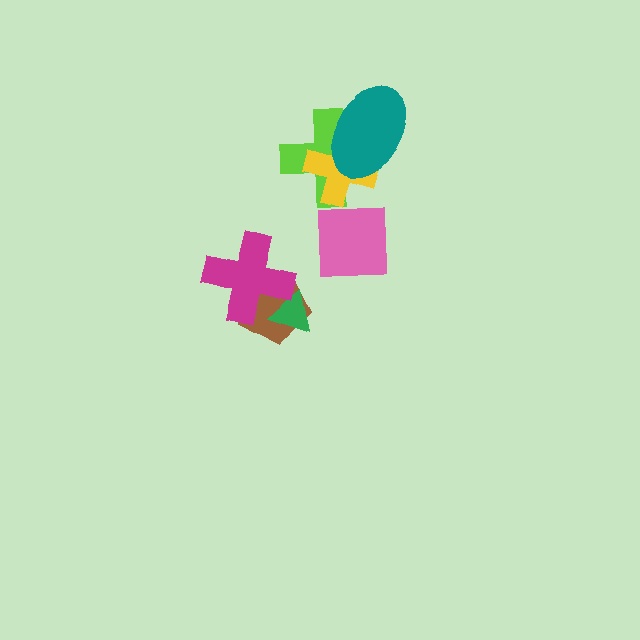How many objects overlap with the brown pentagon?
2 objects overlap with the brown pentagon.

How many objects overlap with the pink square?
0 objects overlap with the pink square.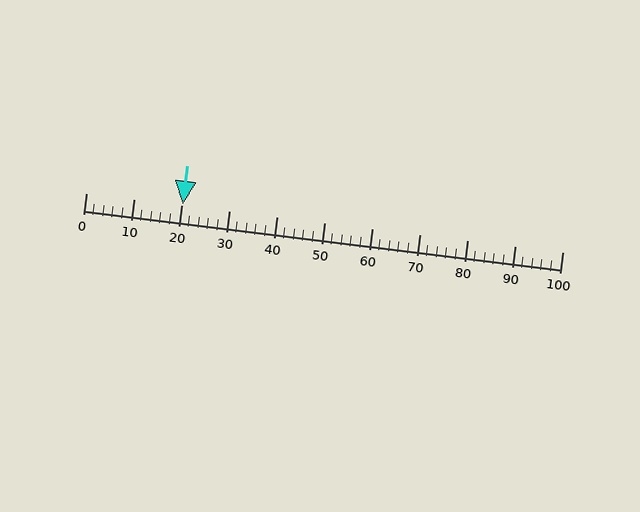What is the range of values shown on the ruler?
The ruler shows values from 0 to 100.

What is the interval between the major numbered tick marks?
The major tick marks are spaced 10 units apart.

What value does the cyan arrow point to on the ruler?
The cyan arrow points to approximately 20.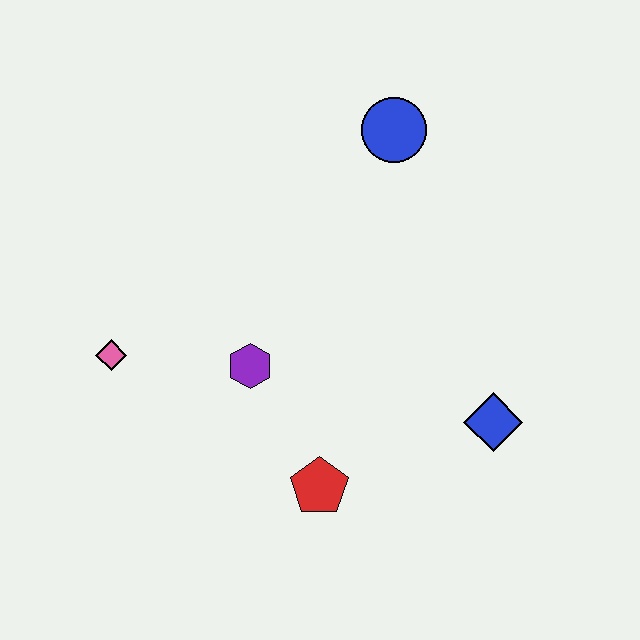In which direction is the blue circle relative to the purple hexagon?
The blue circle is above the purple hexagon.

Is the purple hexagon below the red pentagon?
No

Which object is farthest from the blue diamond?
The pink diamond is farthest from the blue diamond.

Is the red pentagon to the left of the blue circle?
Yes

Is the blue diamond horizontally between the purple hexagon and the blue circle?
No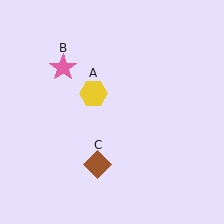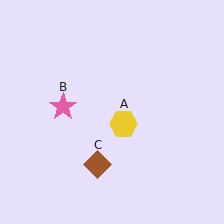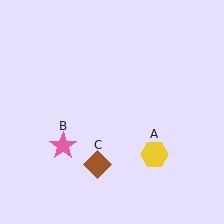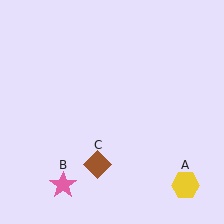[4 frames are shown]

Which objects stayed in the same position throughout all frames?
Brown diamond (object C) remained stationary.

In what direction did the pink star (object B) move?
The pink star (object B) moved down.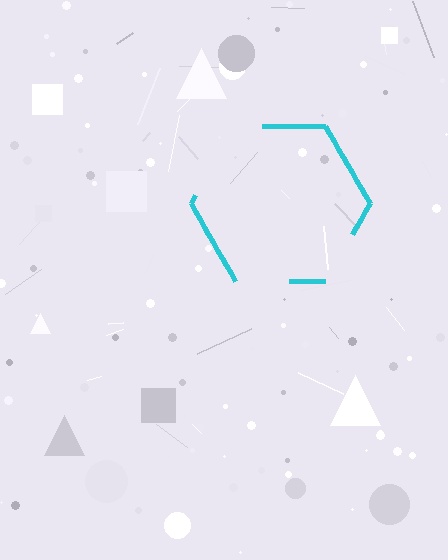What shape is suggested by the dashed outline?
The dashed outline suggests a hexagon.